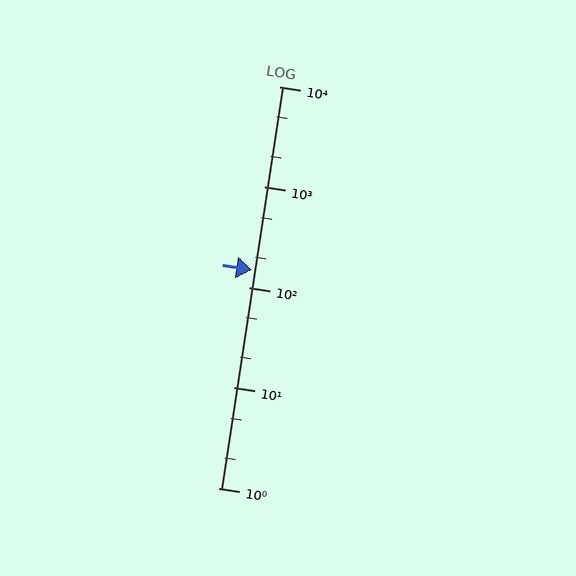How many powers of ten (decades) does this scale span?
The scale spans 4 decades, from 1 to 10000.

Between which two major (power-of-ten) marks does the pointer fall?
The pointer is between 100 and 1000.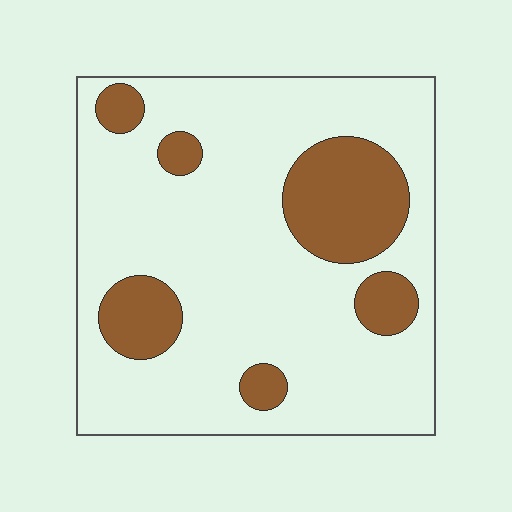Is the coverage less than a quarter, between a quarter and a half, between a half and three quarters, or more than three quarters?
Less than a quarter.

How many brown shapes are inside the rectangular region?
6.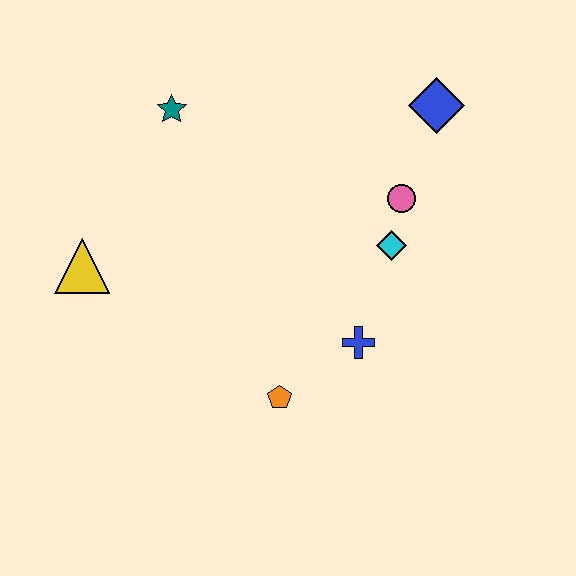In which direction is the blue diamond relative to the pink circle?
The blue diamond is above the pink circle.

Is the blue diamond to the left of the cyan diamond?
No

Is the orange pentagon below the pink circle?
Yes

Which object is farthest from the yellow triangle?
The blue diamond is farthest from the yellow triangle.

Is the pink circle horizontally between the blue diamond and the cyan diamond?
Yes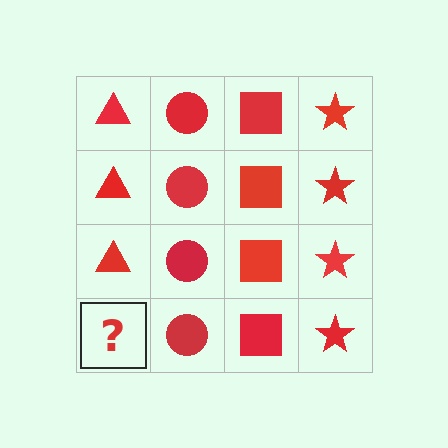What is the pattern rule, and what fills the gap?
The rule is that each column has a consistent shape. The gap should be filled with a red triangle.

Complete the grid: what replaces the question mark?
The question mark should be replaced with a red triangle.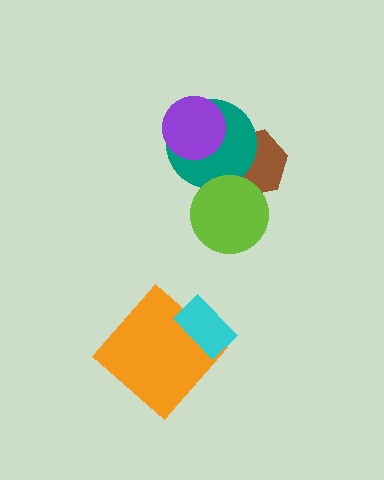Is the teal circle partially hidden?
Yes, it is partially covered by another shape.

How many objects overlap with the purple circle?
1 object overlaps with the purple circle.